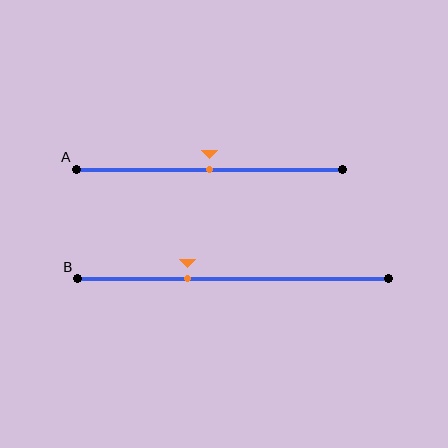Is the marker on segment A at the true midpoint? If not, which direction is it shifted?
Yes, the marker on segment A is at the true midpoint.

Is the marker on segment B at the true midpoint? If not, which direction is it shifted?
No, the marker on segment B is shifted to the left by about 15% of the segment length.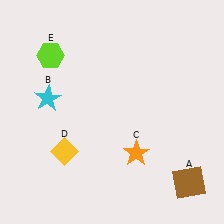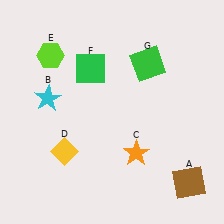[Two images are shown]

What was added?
A green square (F), a green square (G) were added in Image 2.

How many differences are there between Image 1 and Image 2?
There are 2 differences between the two images.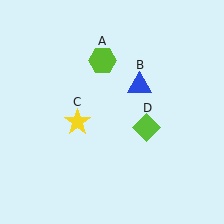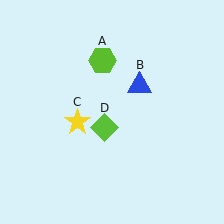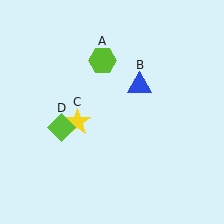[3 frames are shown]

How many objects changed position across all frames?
1 object changed position: lime diamond (object D).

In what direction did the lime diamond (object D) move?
The lime diamond (object D) moved left.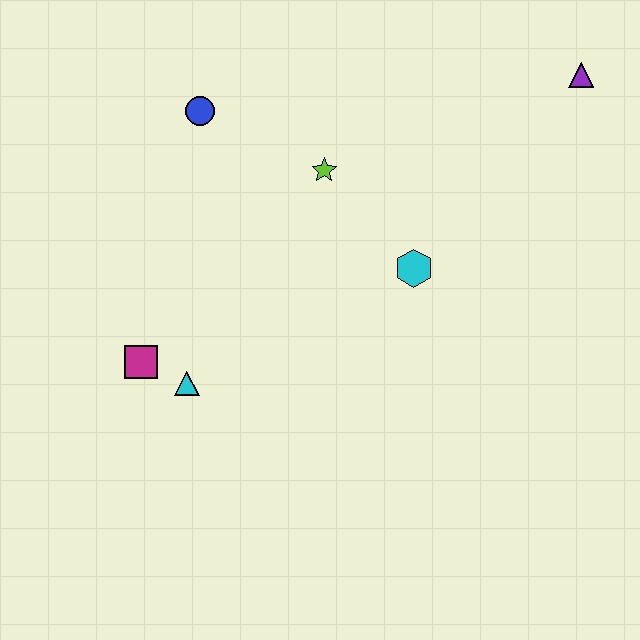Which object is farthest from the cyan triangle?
The purple triangle is farthest from the cyan triangle.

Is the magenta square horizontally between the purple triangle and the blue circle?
No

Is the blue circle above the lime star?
Yes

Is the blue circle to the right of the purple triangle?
No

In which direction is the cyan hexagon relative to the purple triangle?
The cyan hexagon is below the purple triangle.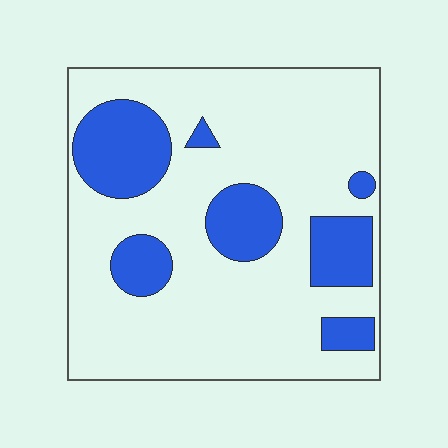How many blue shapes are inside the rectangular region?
7.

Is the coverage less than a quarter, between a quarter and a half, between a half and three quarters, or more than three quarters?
Less than a quarter.